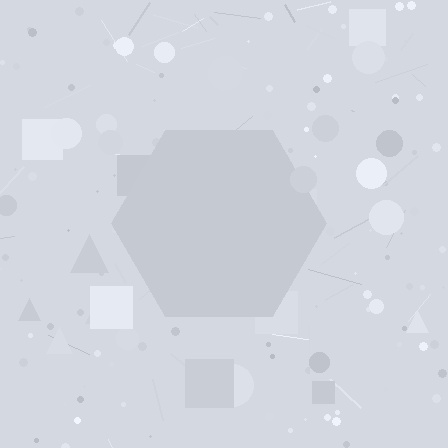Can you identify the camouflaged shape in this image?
The camouflaged shape is a hexagon.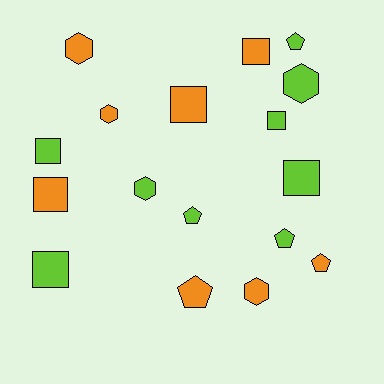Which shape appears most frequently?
Square, with 7 objects.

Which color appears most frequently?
Lime, with 9 objects.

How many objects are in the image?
There are 17 objects.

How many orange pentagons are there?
There are 2 orange pentagons.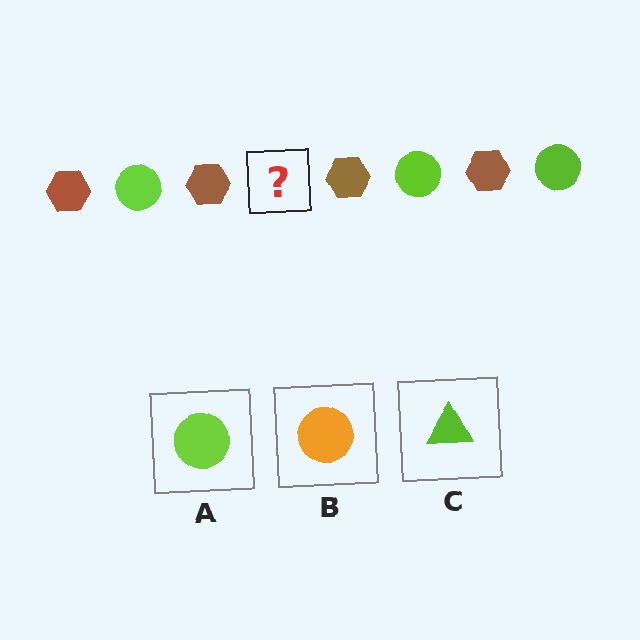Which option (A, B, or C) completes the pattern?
A.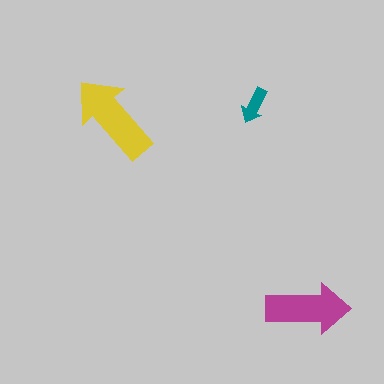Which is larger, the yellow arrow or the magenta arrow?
The yellow one.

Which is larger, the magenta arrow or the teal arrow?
The magenta one.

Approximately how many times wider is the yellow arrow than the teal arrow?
About 2.5 times wider.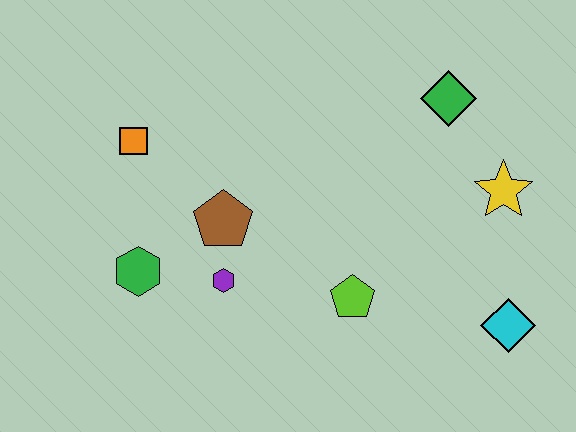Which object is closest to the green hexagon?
The purple hexagon is closest to the green hexagon.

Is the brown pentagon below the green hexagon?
No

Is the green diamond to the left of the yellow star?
Yes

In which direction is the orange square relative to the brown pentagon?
The orange square is to the left of the brown pentagon.